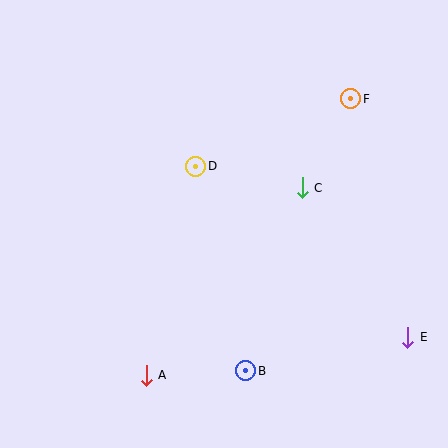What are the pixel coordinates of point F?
Point F is at (351, 99).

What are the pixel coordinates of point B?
Point B is at (246, 371).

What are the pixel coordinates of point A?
Point A is at (146, 375).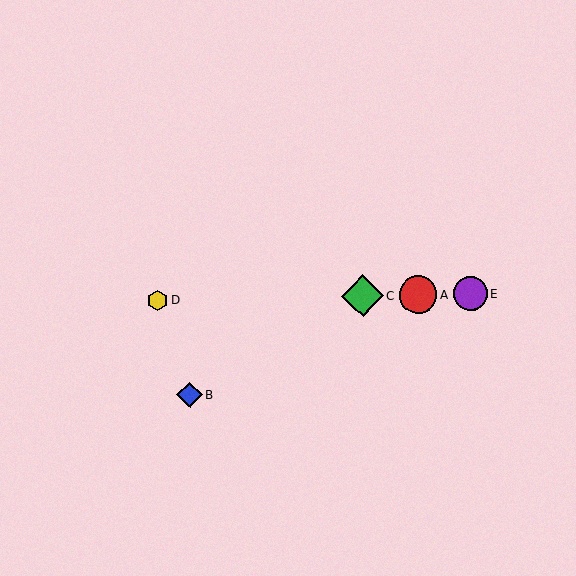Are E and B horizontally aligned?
No, E is at y≈294 and B is at y≈395.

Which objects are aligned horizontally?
Objects A, C, D, E are aligned horizontally.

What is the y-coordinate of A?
Object A is at y≈295.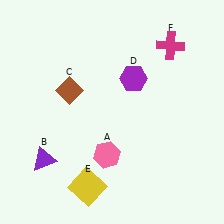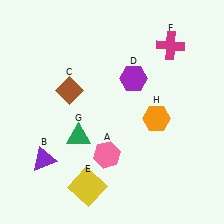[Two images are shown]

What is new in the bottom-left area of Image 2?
A green triangle (G) was added in the bottom-left area of Image 2.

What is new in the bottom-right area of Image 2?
An orange hexagon (H) was added in the bottom-right area of Image 2.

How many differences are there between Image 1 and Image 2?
There are 2 differences between the two images.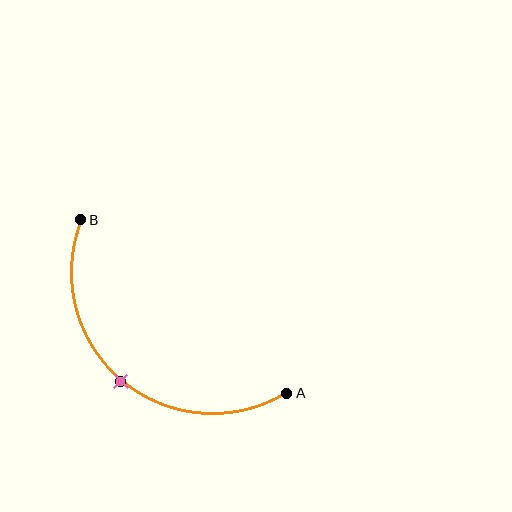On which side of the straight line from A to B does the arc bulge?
The arc bulges below and to the left of the straight line connecting A and B.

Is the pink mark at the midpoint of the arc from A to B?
Yes. The pink mark lies on the arc at equal arc-length from both A and B — it is the arc midpoint.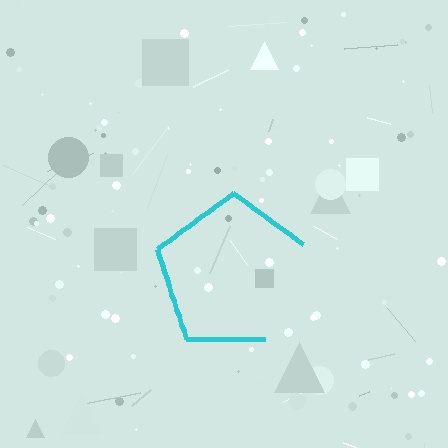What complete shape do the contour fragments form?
The contour fragments form a pentagon.